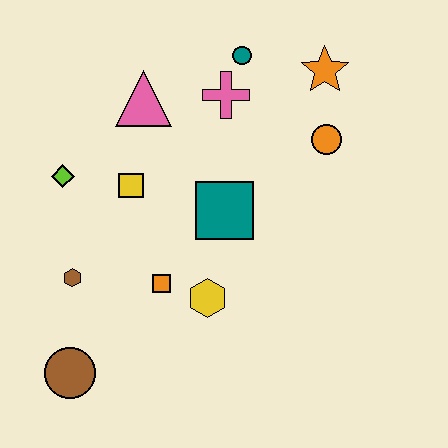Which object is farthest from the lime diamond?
The orange star is farthest from the lime diamond.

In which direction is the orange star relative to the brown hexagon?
The orange star is to the right of the brown hexagon.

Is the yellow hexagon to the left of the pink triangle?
No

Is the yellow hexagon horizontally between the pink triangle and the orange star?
Yes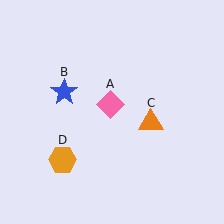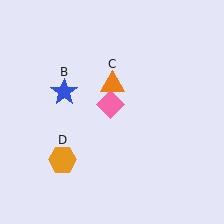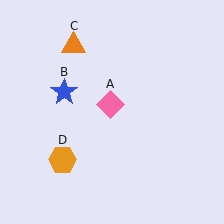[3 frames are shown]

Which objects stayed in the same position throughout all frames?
Pink diamond (object A) and blue star (object B) and orange hexagon (object D) remained stationary.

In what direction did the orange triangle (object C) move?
The orange triangle (object C) moved up and to the left.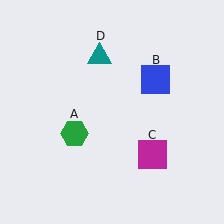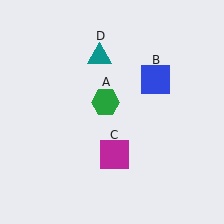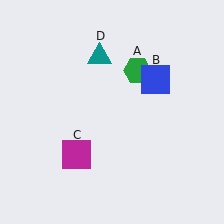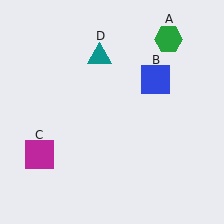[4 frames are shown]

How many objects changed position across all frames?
2 objects changed position: green hexagon (object A), magenta square (object C).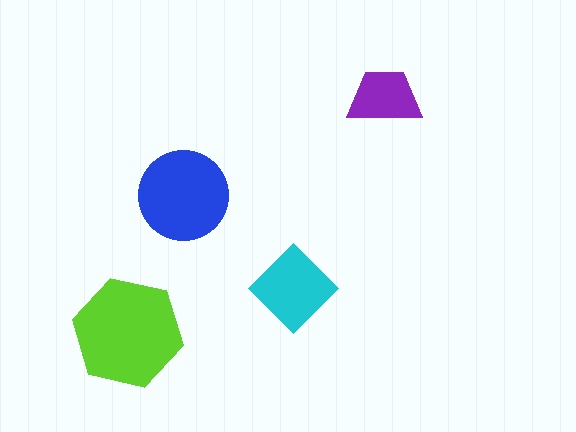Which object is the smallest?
The purple trapezoid.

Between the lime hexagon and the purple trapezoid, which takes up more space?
The lime hexagon.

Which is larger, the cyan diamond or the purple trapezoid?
The cyan diamond.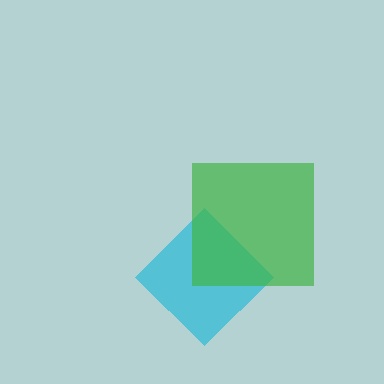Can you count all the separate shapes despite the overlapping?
Yes, there are 2 separate shapes.